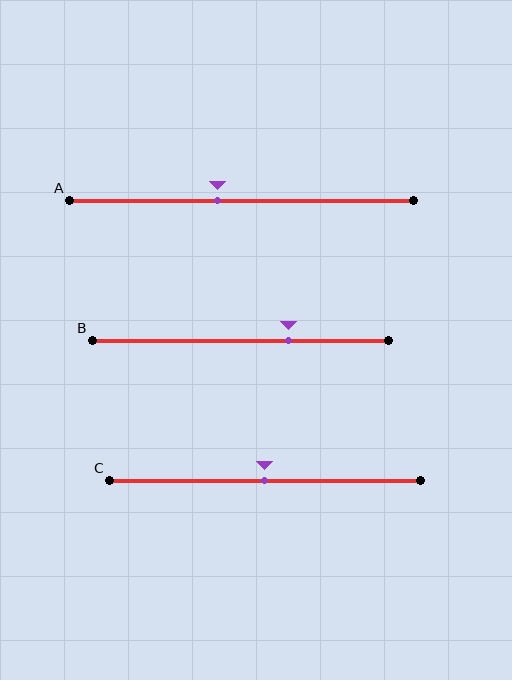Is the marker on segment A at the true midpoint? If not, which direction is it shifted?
No, the marker on segment A is shifted to the left by about 7% of the segment length.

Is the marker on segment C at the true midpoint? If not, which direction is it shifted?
Yes, the marker on segment C is at the true midpoint.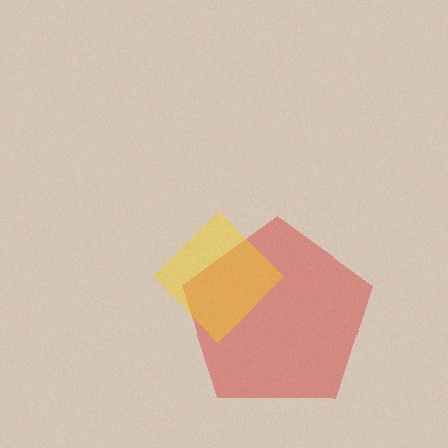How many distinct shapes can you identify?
There are 2 distinct shapes: a red pentagon, a yellow diamond.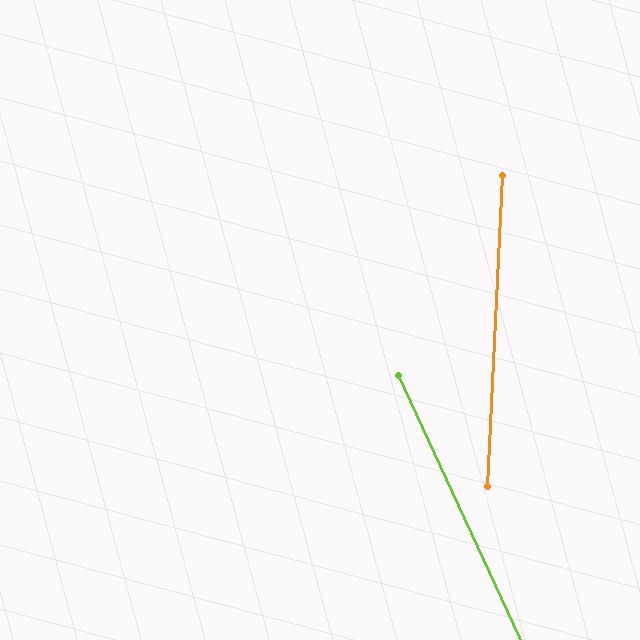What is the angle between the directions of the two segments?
Approximately 27 degrees.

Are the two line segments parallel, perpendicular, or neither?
Neither parallel nor perpendicular — they differ by about 27°.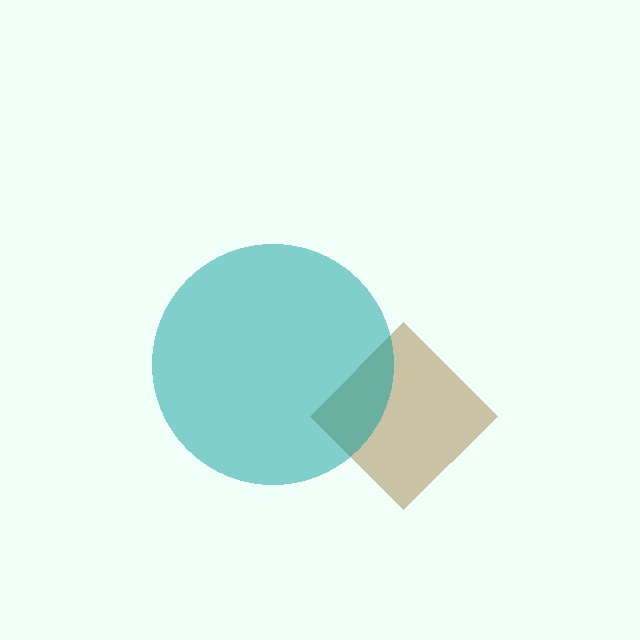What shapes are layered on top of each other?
The layered shapes are: a brown diamond, a teal circle.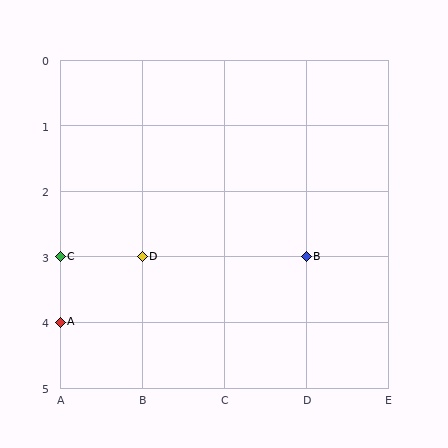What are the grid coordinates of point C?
Point C is at grid coordinates (A, 3).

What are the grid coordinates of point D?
Point D is at grid coordinates (B, 3).